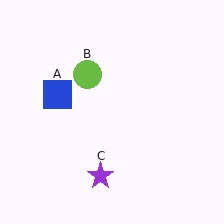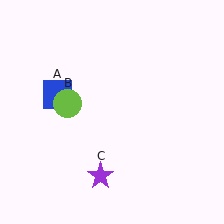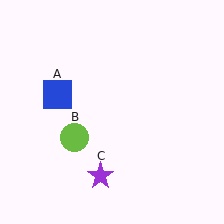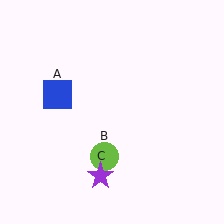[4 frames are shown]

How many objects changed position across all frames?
1 object changed position: lime circle (object B).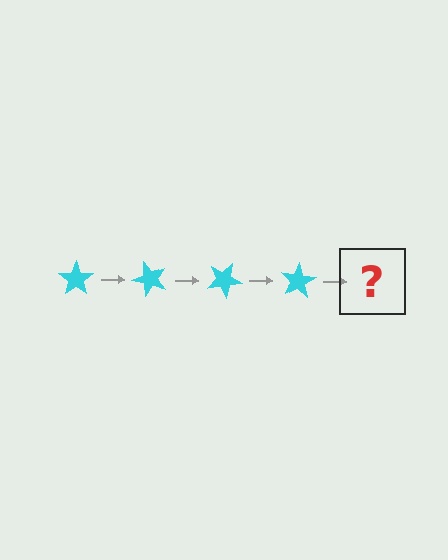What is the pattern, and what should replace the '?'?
The pattern is that the star rotates 50 degrees each step. The '?' should be a cyan star rotated 200 degrees.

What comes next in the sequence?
The next element should be a cyan star rotated 200 degrees.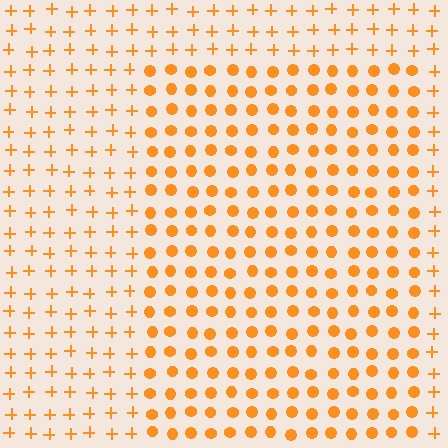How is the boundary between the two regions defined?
The boundary is defined by a change in element shape: circles inside vs. plus signs outside. All elements share the same color and spacing.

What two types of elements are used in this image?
The image uses circles inside the rectangle region and plus signs outside it.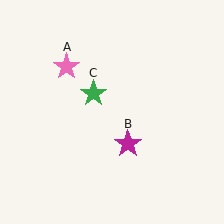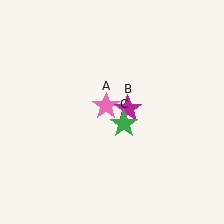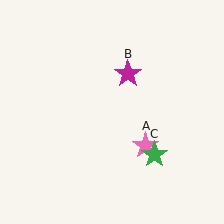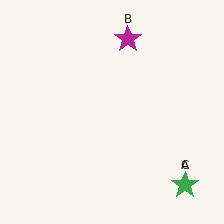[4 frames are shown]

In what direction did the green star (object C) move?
The green star (object C) moved down and to the right.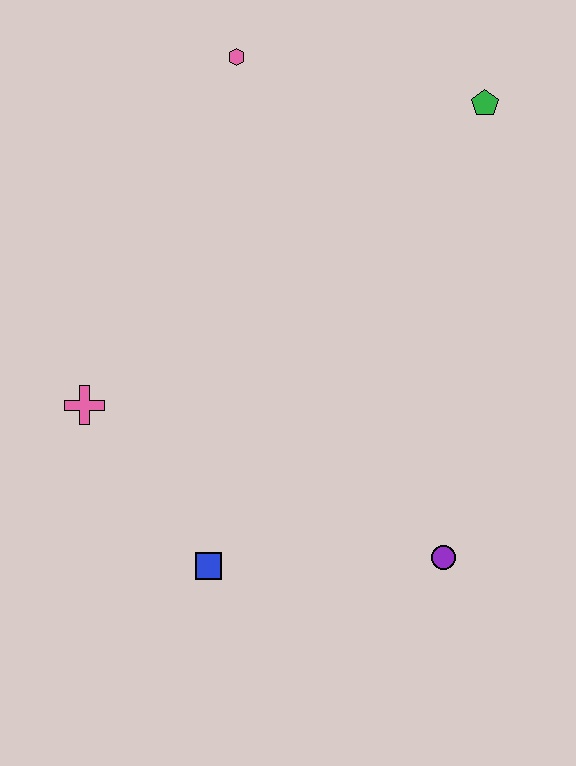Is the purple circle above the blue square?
Yes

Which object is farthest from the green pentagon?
The blue square is farthest from the green pentagon.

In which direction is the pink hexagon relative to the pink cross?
The pink hexagon is above the pink cross.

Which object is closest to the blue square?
The pink cross is closest to the blue square.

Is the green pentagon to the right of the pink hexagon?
Yes